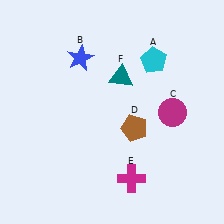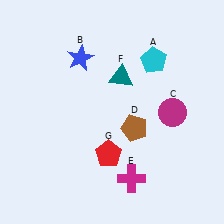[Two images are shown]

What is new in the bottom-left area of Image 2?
A red pentagon (G) was added in the bottom-left area of Image 2.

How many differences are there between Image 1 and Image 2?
There is 1 difference between the two images.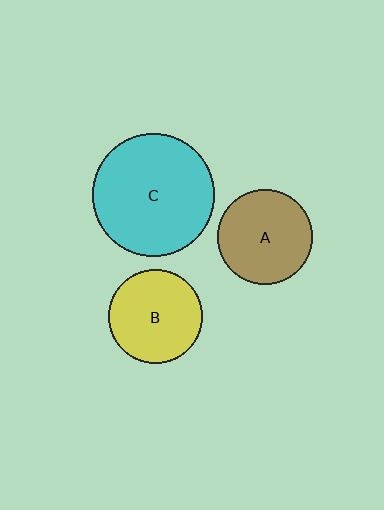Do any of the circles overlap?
No, none of the circles overlap.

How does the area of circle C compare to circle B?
Approximately 1.7 times.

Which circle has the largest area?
Circle C (cyan).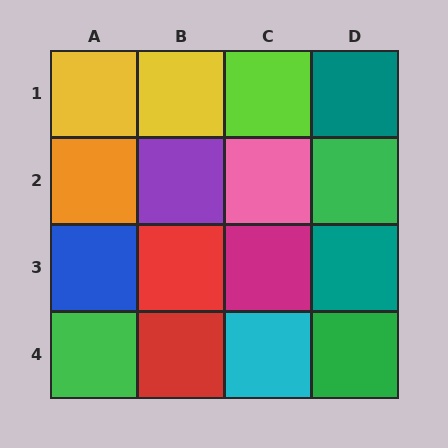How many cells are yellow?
2 cells are yellow.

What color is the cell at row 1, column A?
Yellow.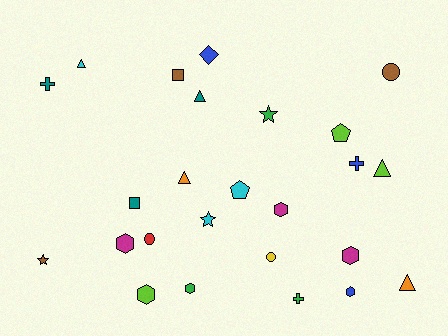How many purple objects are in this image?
There are no purple objects.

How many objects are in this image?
There are 25 objects.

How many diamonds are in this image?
There is 1 diamond.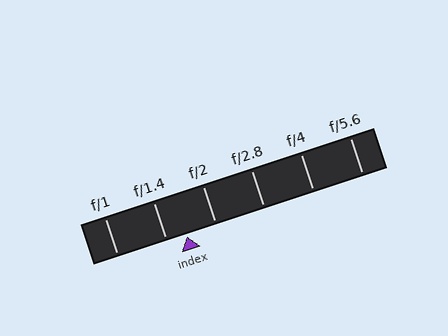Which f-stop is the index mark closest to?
The index mark is closest to f/1.4.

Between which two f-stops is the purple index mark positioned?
The index mark is between f/1.4 and f/2.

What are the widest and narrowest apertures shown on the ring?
The widest aperture shown is f/1 and the narrowest is f/5.6.